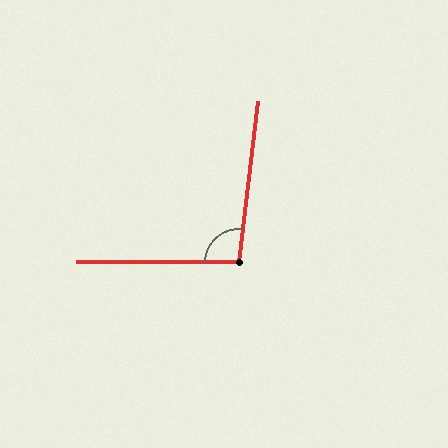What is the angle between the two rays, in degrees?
Approximately 97 degrees.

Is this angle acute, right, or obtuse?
It is obtuse.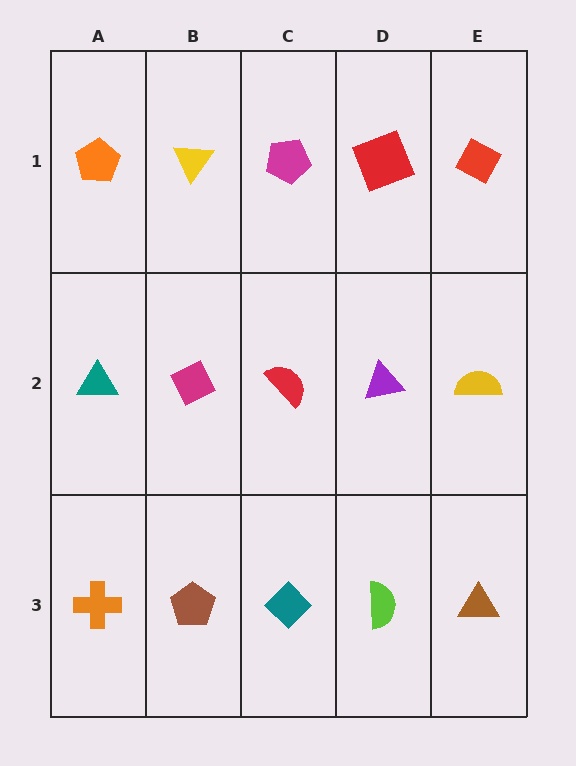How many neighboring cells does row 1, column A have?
2.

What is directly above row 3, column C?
A red semicircle.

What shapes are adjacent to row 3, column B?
A magenta diamond (row 2, column B), an orange cross (row 3, column A), a teal diamond (row 3, column C).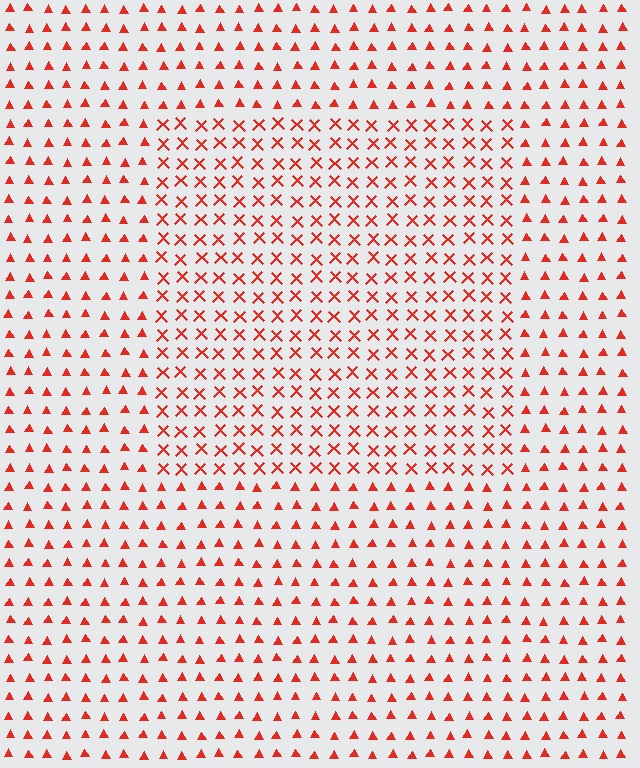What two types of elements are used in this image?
The image uses X marks inside the rectangle region and triangles outside it.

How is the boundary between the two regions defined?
The boundary is defined by a change in element shape: X marks inside vs. triangles outside. All elements share the same color and spacing.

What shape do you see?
I see a rectangle.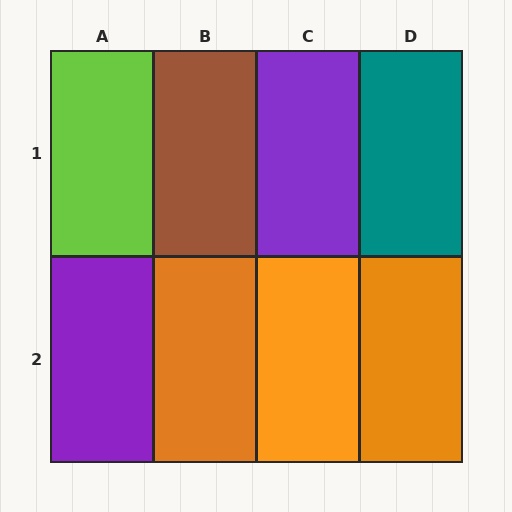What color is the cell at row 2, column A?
Purple.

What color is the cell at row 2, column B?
Orange.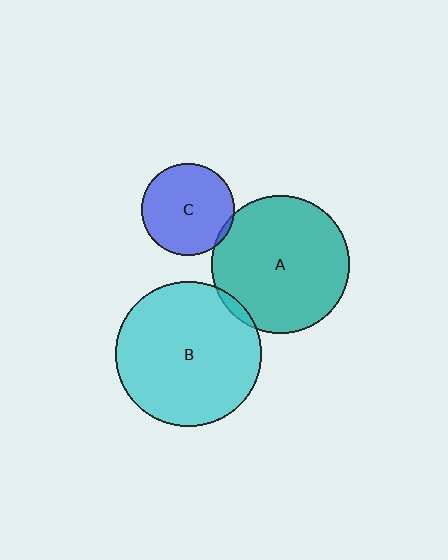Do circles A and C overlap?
Yes.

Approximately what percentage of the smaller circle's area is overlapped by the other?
Approximately 5%.